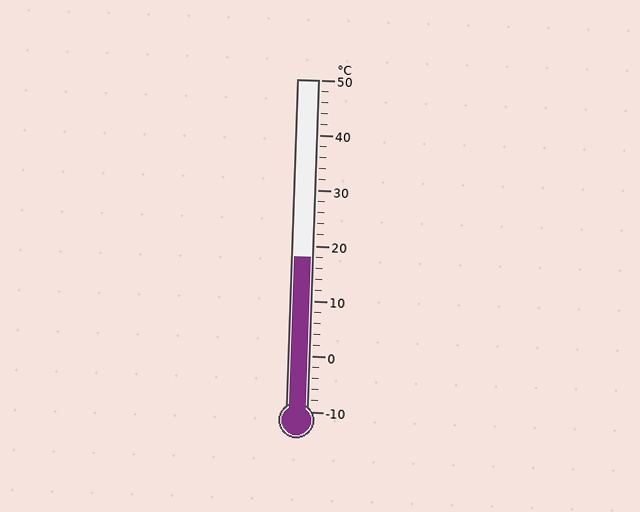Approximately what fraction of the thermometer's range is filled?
The thermometer is filled to approximately 45% of its range.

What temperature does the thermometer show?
The thermometer shows approximately 18°C.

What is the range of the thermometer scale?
The thermometer scale ranges from -10°C to 50°C.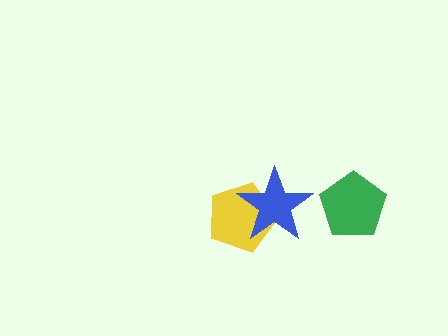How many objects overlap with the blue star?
1 object overlaps with the blue star.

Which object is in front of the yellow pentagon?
The blue star is in front of the yellow pentagon.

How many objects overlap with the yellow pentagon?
1 object overlaps with the yellow pentagon.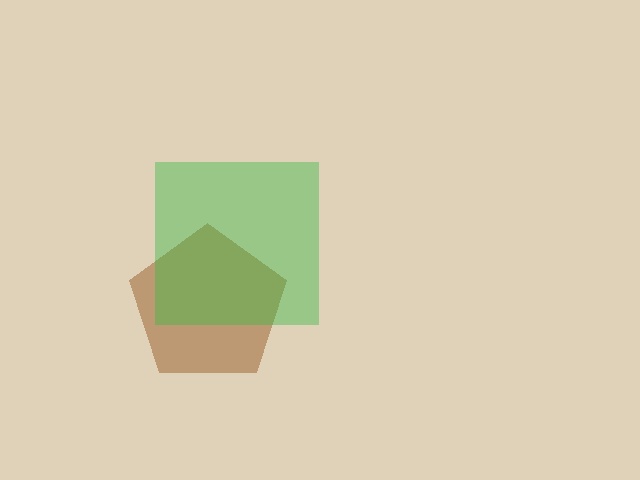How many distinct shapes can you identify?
There are 2 distinct shapes: a brown pentagon, a green square.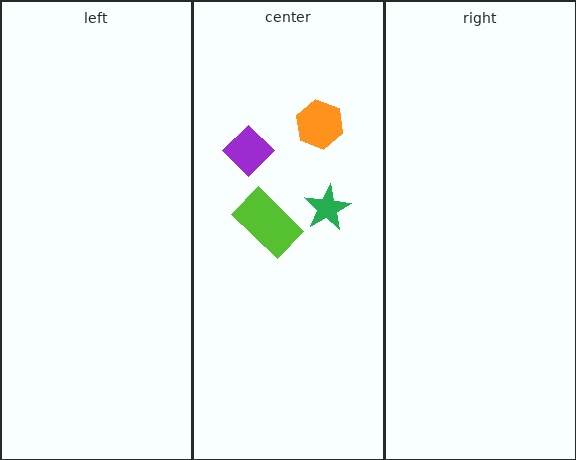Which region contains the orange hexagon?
The center region.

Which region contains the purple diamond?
The center region.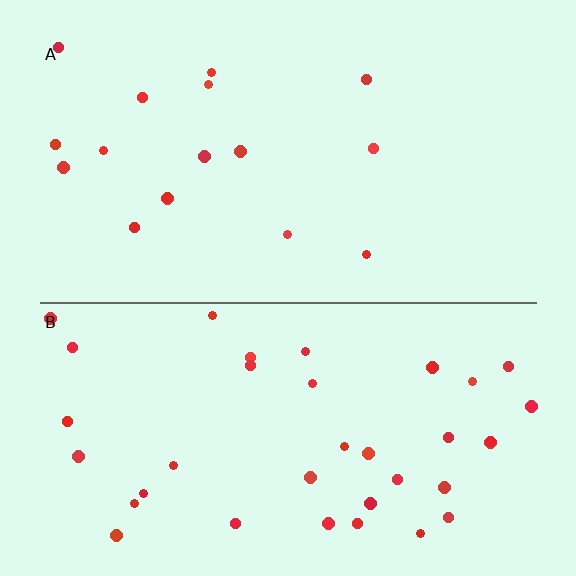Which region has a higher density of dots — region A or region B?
B (the bottom).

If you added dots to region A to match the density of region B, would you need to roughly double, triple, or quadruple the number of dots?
Approximately double.